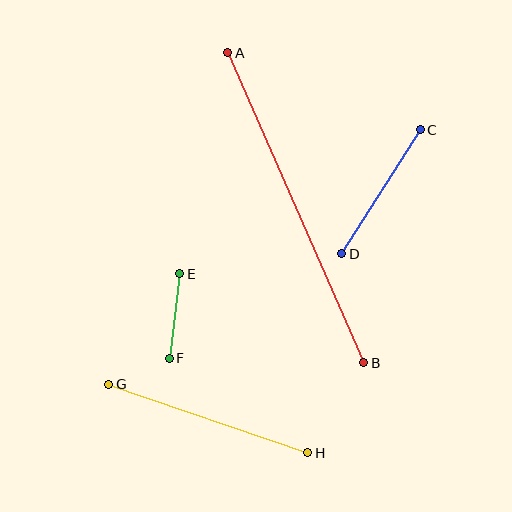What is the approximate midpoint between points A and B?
The midpoint is at approximately (296, 208) pixels.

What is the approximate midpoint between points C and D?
The midpoint is at approximately (381, 192) pixels.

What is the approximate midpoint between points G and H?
The midpoint is at approximately (208, 419) pixels.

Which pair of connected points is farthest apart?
Points A and B are farthest apart.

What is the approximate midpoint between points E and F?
The midpoint is at approximately (174, 316) pixels.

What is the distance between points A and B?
The distance is approximately 338 pixels.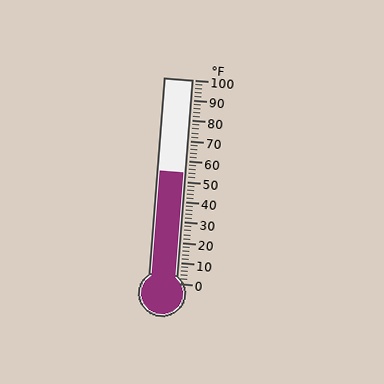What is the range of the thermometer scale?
The thermometer scale ranges from 0°F to 100°F.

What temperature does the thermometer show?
The thermometer shows approximately 54°F.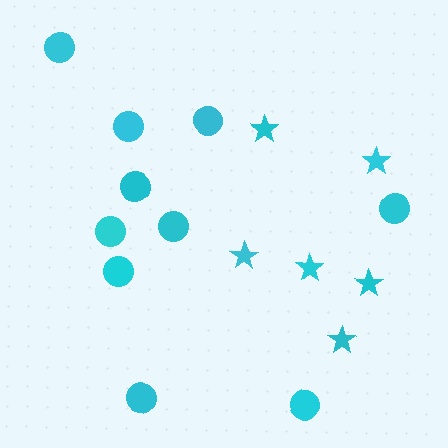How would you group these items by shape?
There are 2 groups: one group of circles (10) and one group of stars (6).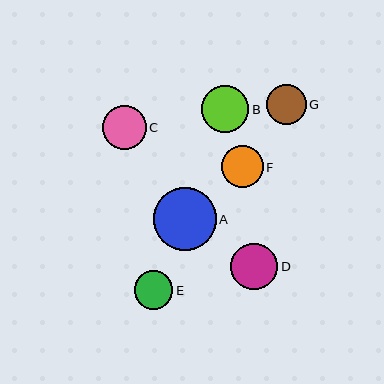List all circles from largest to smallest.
From largest to smallest: A, B, D, C, F, G, E.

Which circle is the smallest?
Circle E is the smallest with a size of approximately 38 pixels.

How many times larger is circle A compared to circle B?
Circle A is approximately 1.3 times the size of circle B.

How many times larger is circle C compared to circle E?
Circle C is approximately 1.1 times the size of circle E.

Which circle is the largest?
Circle A is the largest with a size of approximately 63 pixels.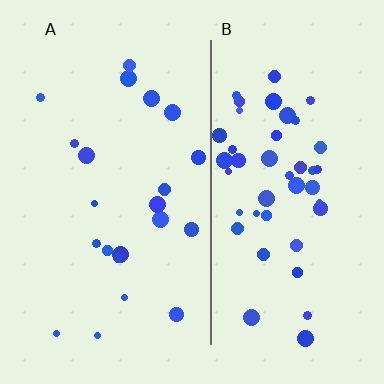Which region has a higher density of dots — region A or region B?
B (the right).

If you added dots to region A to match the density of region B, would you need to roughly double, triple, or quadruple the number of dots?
Approximately double.